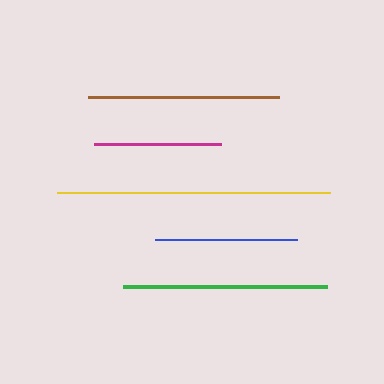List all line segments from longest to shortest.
From longest to shortest: yellow, green, brown, blue, magenta.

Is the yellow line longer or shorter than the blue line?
The yellow line is longer than the blue line.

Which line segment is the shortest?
The magenta line is the shortest at approximately 127 pixels.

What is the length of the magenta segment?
The magenta segment is approximately 127 pixels long.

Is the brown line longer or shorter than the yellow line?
The yellow line is longer than the brown line.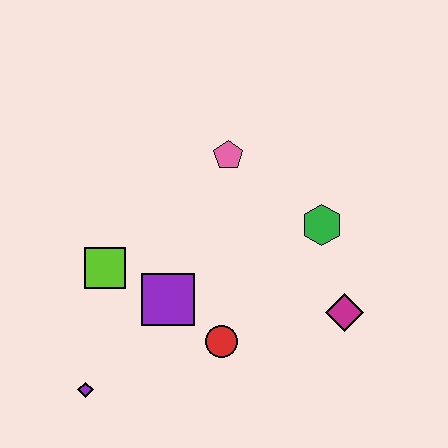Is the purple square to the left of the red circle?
Yes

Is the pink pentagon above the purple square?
Yes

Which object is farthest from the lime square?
The magenta diamond is farthest from the lime square.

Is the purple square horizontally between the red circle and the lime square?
Yes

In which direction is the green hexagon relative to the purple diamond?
The green hexagon is to the right of the purple diamond.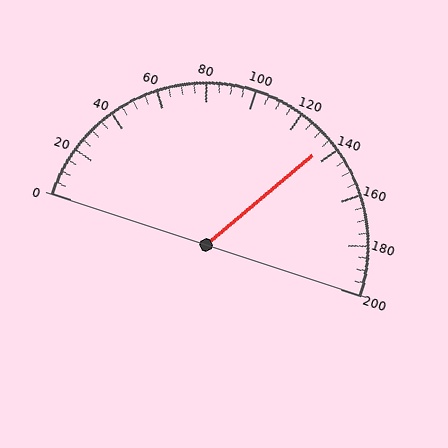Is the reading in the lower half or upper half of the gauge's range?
The reading is in the upper half of the range (0 to 200).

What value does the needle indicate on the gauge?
The needle indicates approximately 135.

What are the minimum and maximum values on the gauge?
The gauge ranges from 0 to 200.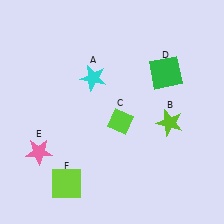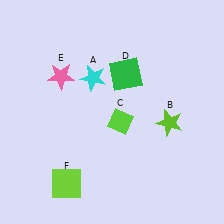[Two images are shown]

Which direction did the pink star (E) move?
The pink star (E) moved up.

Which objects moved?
The objects that moved are: the green square (D), the pink star (E).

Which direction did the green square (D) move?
The green square (D) moved left.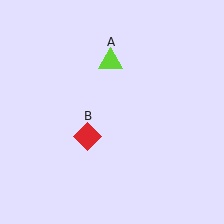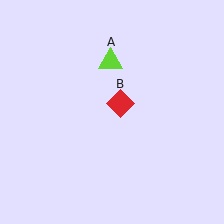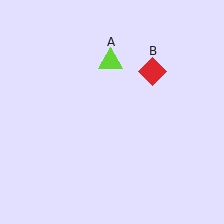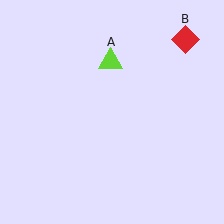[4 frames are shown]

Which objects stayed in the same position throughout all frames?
Lime triangle (object A) remained stationary.